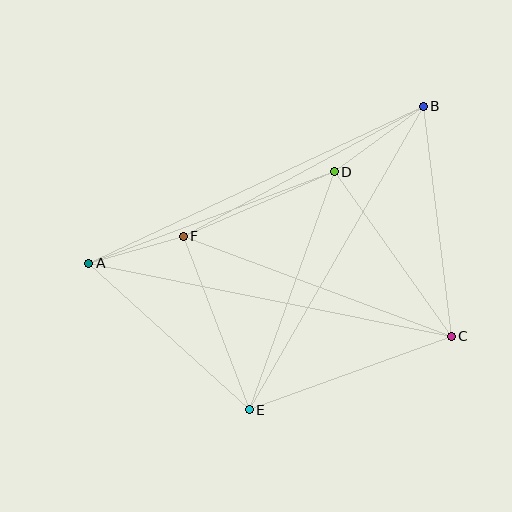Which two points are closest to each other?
Points A and F are closest to each other.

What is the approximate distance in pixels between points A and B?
The distance between A and B is approximately 370 pixels.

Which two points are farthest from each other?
Points A and C are farthest from each other.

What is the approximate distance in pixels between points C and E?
The distance between C and E is approximately 215 pixels.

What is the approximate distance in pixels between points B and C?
The distance between B and C is approximately 232 pixels.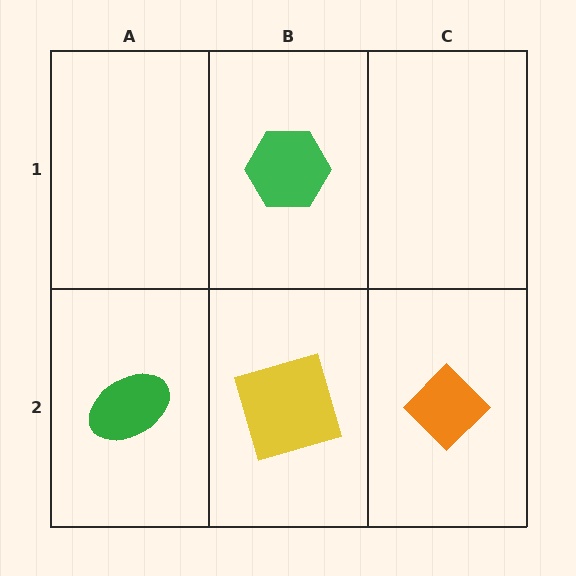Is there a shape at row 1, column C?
No, that cell is empty.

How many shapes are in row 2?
3 shapes.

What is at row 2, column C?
An orange diamond.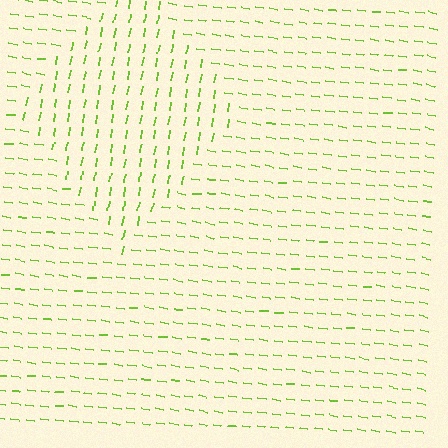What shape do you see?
I see a diamond.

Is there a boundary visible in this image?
Yes, there is a texture boundary formed by a change in line orientation.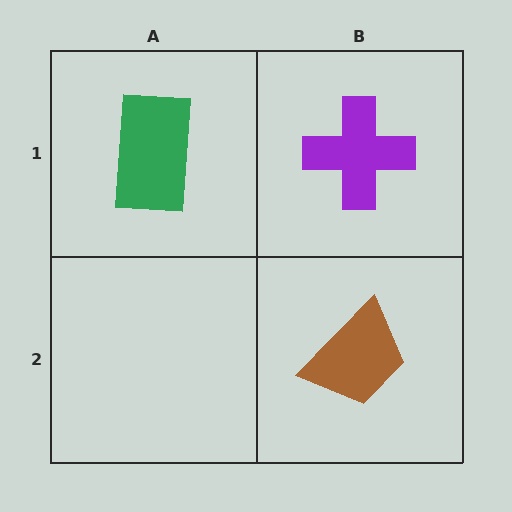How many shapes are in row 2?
1 shape.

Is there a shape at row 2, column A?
No, that cell is empty.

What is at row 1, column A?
A green rectangle.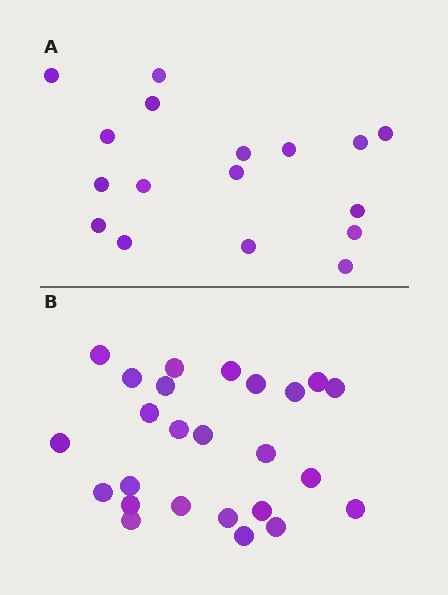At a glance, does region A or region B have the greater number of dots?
Region B (the bottom region) has more dots.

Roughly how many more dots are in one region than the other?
Region B has roughly 8 or so more dots than region A.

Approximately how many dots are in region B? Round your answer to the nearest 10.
About 20 dots. (The exact count is 25, which rounds to 20.)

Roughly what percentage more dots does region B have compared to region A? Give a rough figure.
About 45% more.